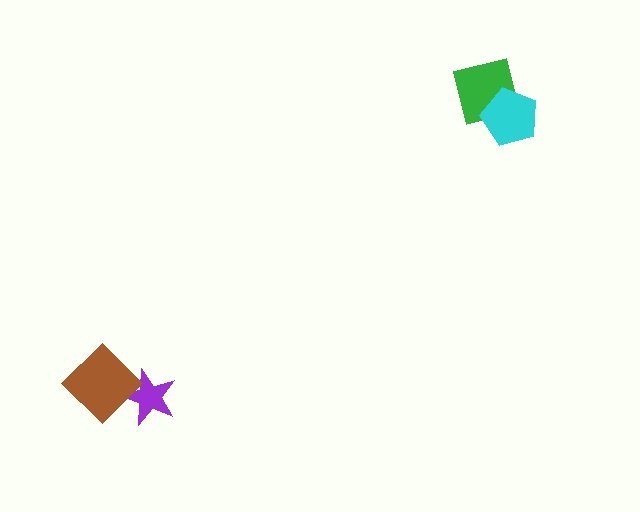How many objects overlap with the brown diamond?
1 object overlaps with the brown diamond.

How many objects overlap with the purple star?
1 object overlaps with the purple star.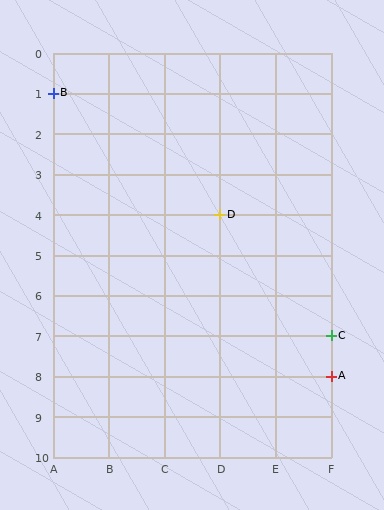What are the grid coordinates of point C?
Point C is at grid coordinates (F, 7).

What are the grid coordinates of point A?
Point A is at grid coordinates (F, 8).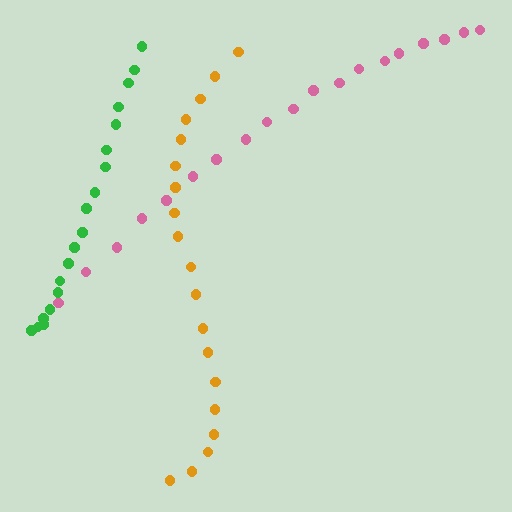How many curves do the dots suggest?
There are 3 distinct paths.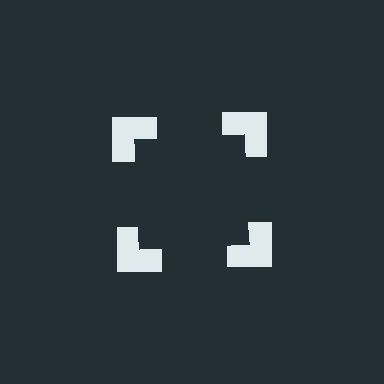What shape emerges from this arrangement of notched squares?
An illusory square — its edges are inferred from the aligned wedge cuts in the notched squares, not physically drawn.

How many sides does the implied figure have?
4 sides.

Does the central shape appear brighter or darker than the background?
It typically appears slightly darker than the background, even though no actual brightness change is drawn.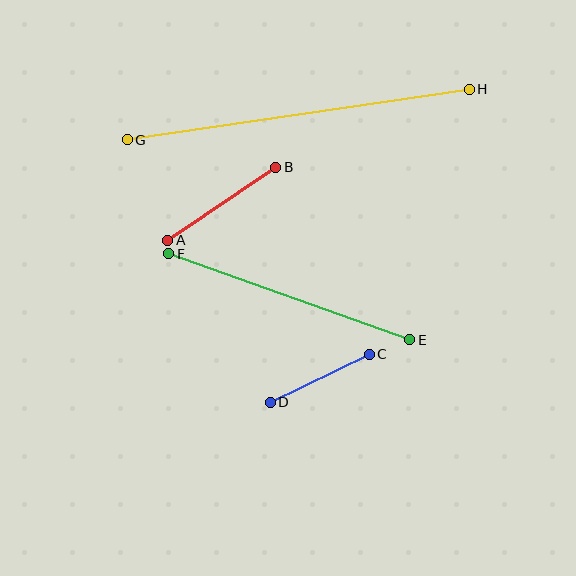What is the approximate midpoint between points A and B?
The midpoint is at approximately (222, 204) pixels.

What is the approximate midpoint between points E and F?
The midpoint is at approximately (289, 297) pixels.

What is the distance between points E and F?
The distance is approximately 256 pixels.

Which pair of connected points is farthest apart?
Points G and H are farthest apart.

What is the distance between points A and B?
The distance is approximately 130 pixels.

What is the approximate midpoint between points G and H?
The midpoint is at approximately (298, 115) pixels.